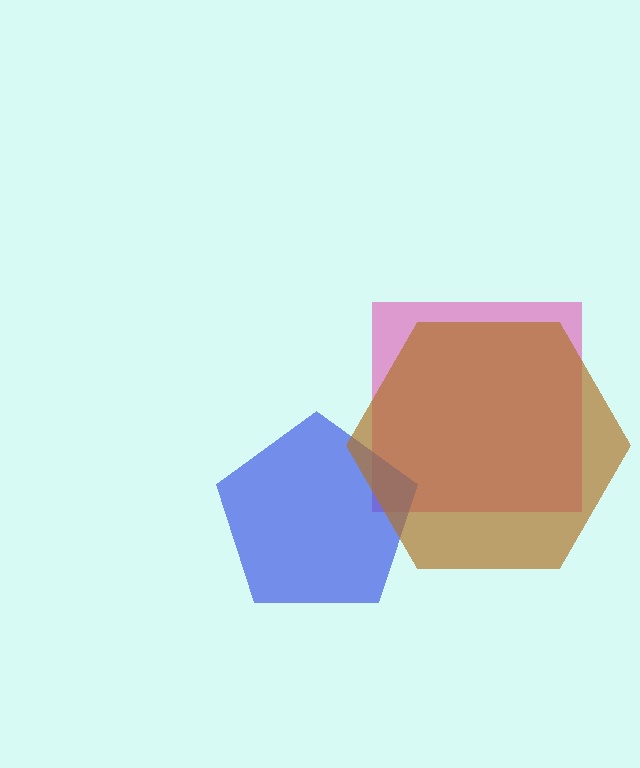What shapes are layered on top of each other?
The layered shapes are: a pink square, a blue pentagon, a brown hexagon.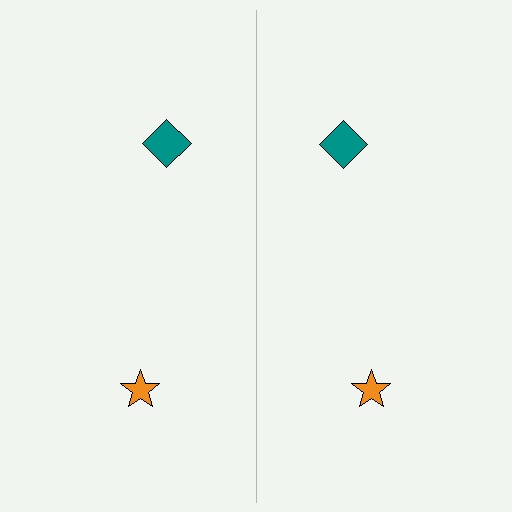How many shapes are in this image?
There are 4 shapes in this image.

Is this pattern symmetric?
Yes, this pattern has bilateral (reflection) symmetry.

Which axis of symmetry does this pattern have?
The pattern has a vertical axis of symmetry running through the center of the image.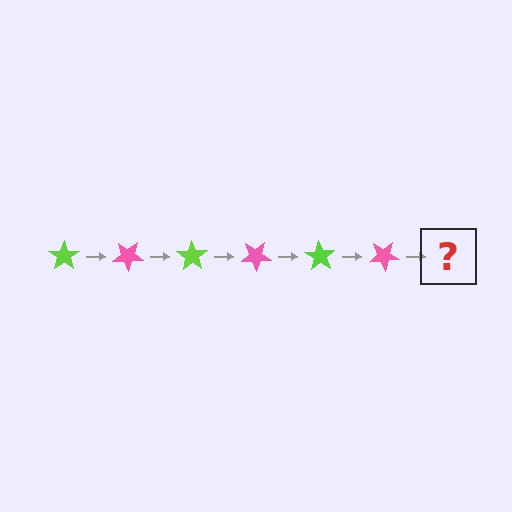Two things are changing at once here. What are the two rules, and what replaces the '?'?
The two rules are that it rotates 35 degrees each step and the color cycles through lime and pink. The '?' should be a lime star, rotated 210 degrees from the start.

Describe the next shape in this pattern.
It should be a lime star, rotated 210 degrees from the start.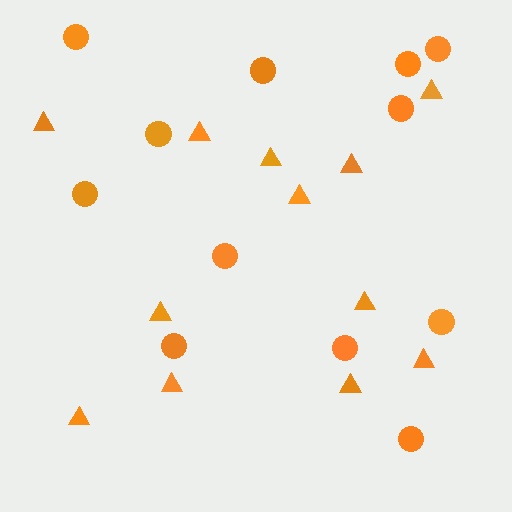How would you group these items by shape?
There are 2 groups: one group of circles (12) and one group of triangles (12).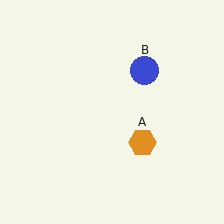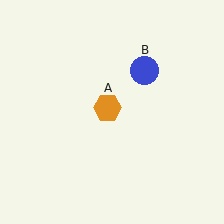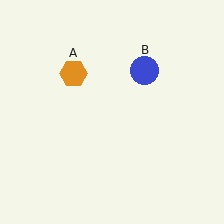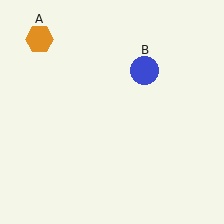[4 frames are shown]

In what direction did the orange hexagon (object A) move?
The orange hexagon (object A) moved up and to the left.